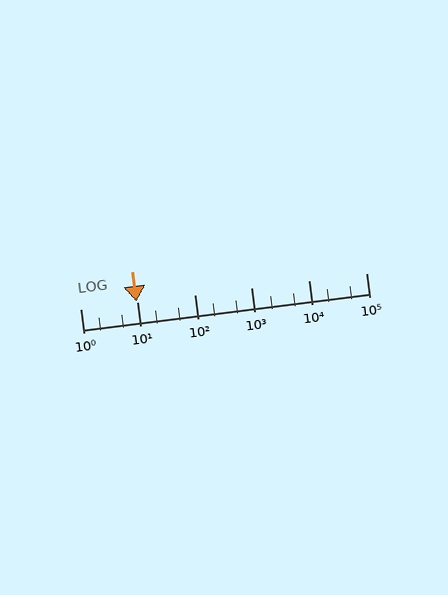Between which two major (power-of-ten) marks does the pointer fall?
The pointer is between 1 and 10.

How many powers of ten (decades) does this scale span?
The scale spans 5 decades, from 1 to 100000.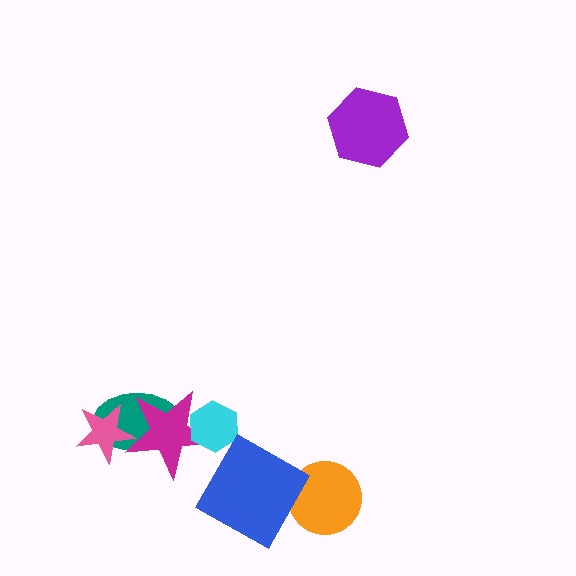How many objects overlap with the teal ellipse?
2 objects overlap with the teal ellipse.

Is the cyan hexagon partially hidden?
No, no other shape covers it.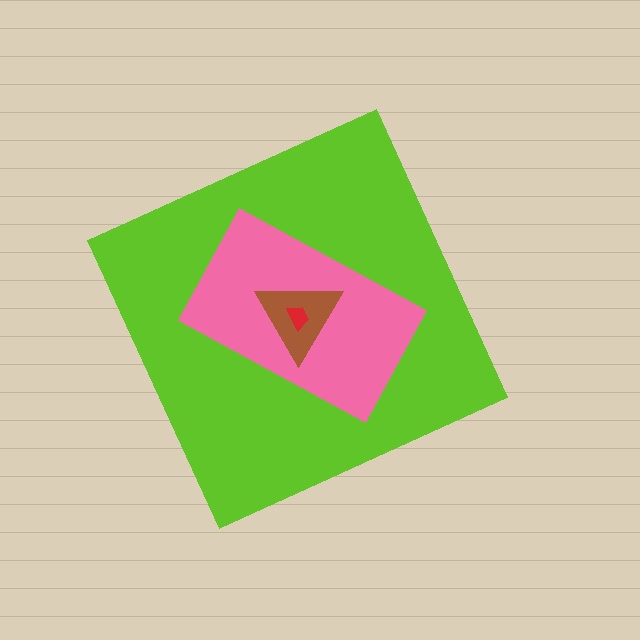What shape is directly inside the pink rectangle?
The brown triangle.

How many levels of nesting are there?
4.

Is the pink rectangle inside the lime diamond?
Yes.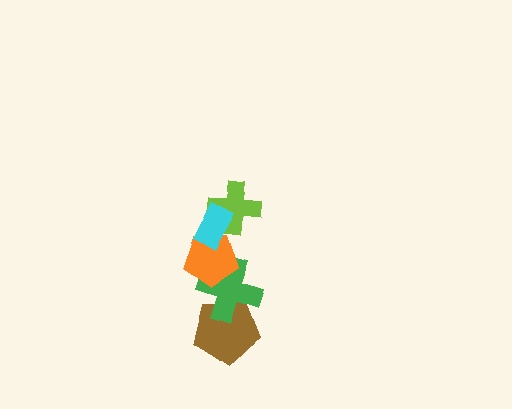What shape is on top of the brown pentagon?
The green cross is on top of the brown pentagon.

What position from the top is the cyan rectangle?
The cyan rectangle is 1st from the top.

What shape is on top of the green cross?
The orange pentagon is on top of the green cross.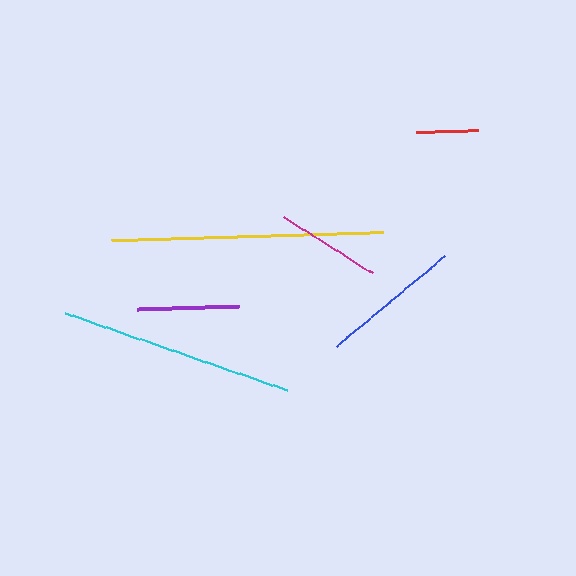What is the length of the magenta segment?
The magenta segment is approximately 105 pixels long.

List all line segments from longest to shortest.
From longest to shortest: yellow, cyan, blue, magenta, purple, red.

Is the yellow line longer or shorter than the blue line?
The yellow line is longer than the blue line.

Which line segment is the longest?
The yellow line is the longest at approximately 273 pixels.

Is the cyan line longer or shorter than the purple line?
The cyan line is longer than the purple line.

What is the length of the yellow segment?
The yellow segment is approximately 273 pixels long.